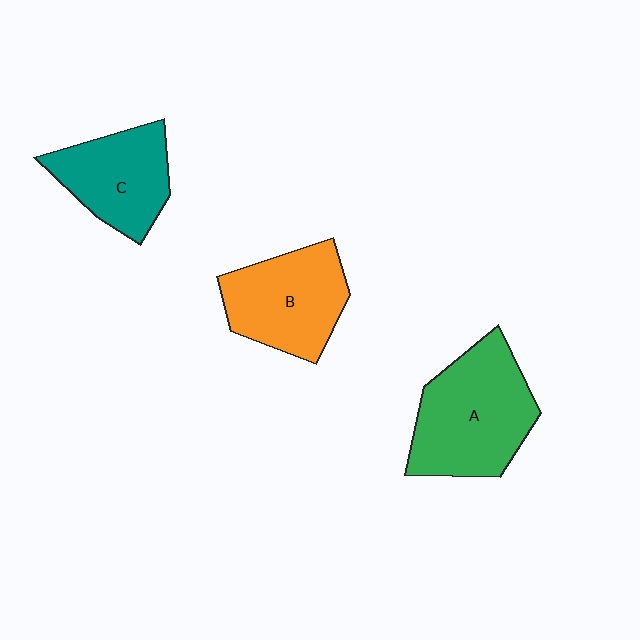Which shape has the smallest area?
Shape C (teal).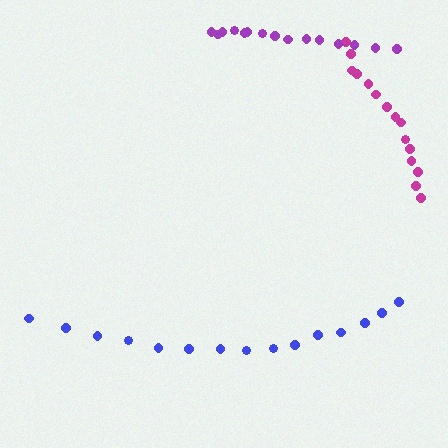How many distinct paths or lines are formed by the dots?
There are 3 distinct paths.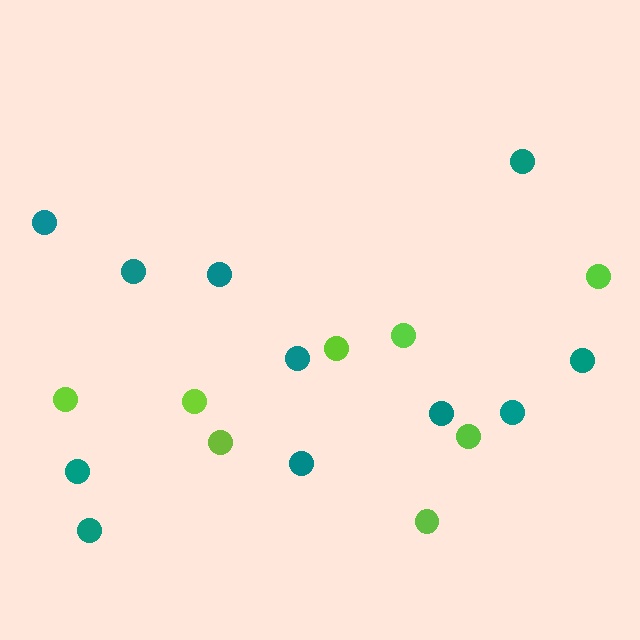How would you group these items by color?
There are 2 groups: one group of teal circles (11) and one group of lime circles (8).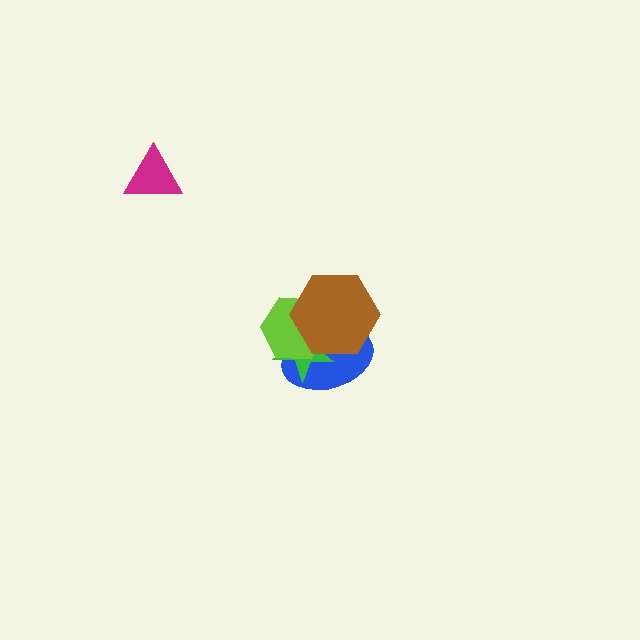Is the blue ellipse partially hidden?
Yes, it is partially covered by another shape.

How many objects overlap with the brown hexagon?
3 objects overlap with the brown hexagon.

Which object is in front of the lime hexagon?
The brown hexagon is in front of the lime hexagon.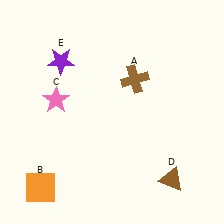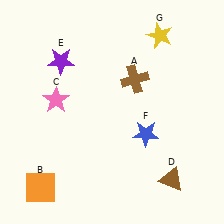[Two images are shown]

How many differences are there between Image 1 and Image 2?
There are 2 differences between the two images.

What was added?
A blue star (F), a yellow star (G) were added in Image 2.